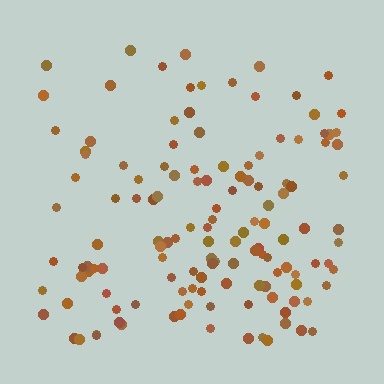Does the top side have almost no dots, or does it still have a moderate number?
Still a moderate number, just noticeably fewer than the bottom.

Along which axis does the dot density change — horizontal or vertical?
Vertical.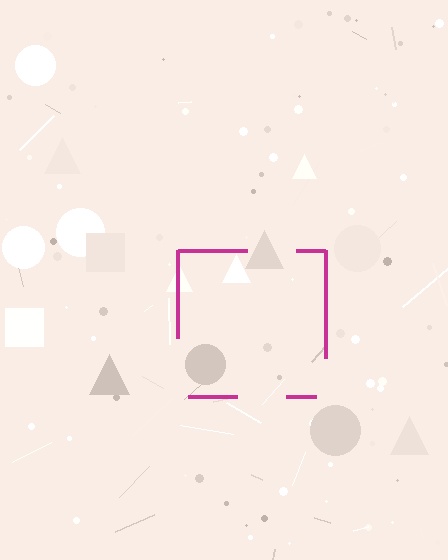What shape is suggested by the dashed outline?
The dashed outline suggests a square.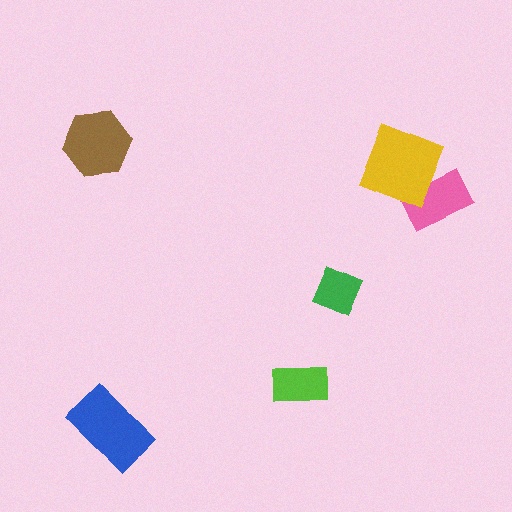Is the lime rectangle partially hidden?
No, no other shape covers it.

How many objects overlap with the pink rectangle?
1 object overlaps with the pink rectangle.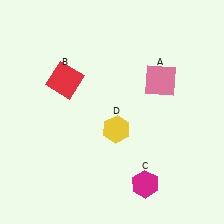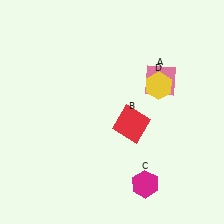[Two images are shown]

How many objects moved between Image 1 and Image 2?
2 objects moved between the two images.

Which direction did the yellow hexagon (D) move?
The yellow hexagon (D) moved up.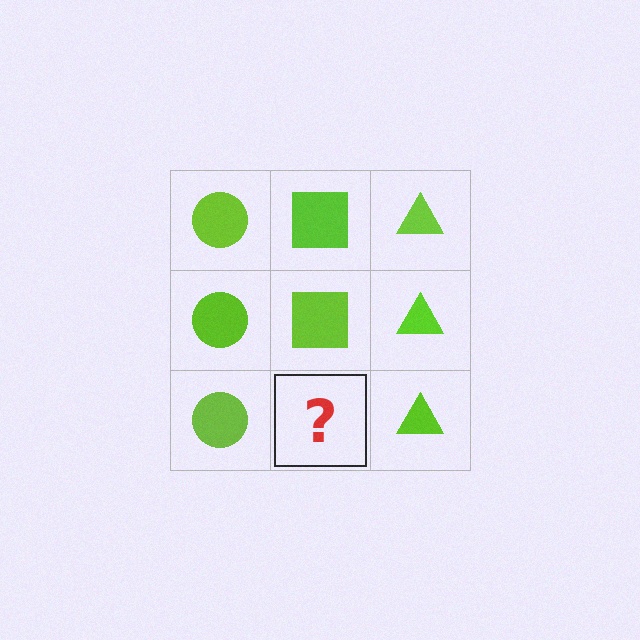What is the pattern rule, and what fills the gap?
The rule is that each column has a consistent shape. The gap should be filled with a lime square.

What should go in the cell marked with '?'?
The missing cell should contain a lime square.